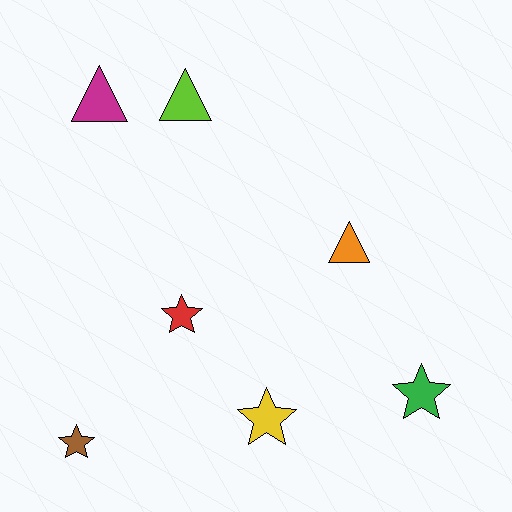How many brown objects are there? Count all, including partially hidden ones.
There is 1 brown object.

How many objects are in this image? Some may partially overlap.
There are 7 objects.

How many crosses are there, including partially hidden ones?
There are no crosses.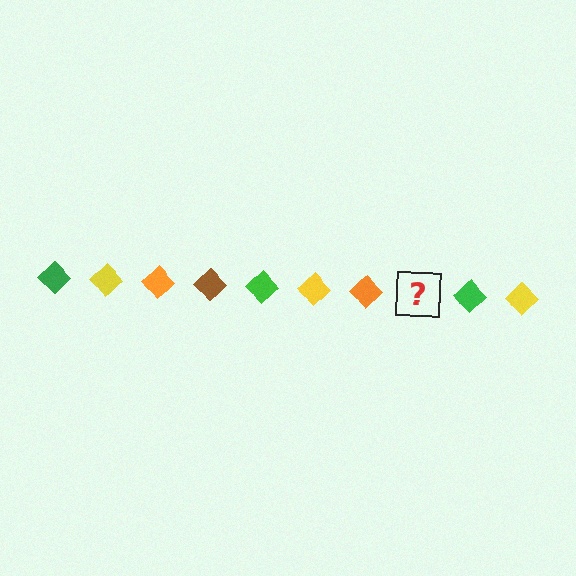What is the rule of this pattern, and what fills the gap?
The rule is that the pattern cycles through green, yellow, orange, brown diamonds. The gap should be filled with a brown diamond.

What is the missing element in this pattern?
The missing element is a brown diamond.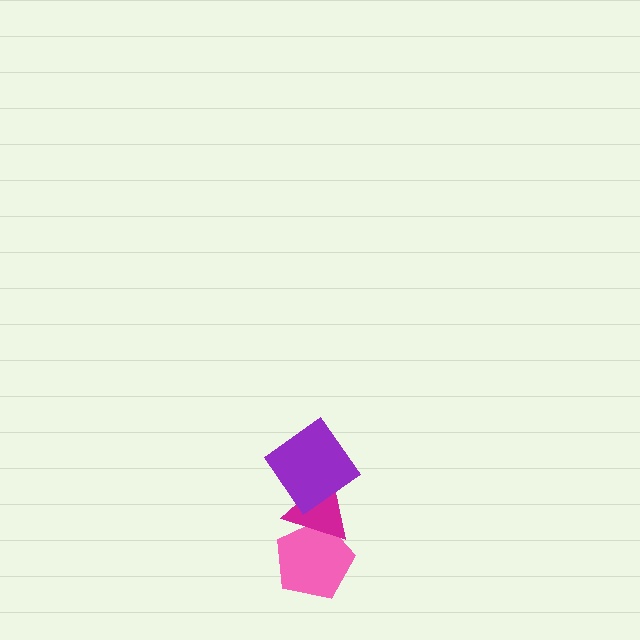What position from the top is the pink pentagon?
The pink pentagon is 3rd from the top.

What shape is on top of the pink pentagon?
The magenta triangle is on top of the pink pentagon.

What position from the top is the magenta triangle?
The magenta triangle is 2nd from the top.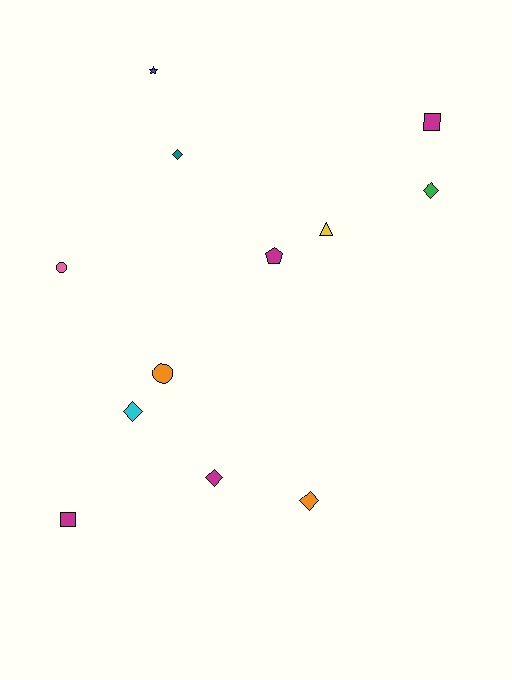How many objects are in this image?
There are 12 objects.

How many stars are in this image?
There is 1 star.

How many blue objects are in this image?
There is 1 blue object.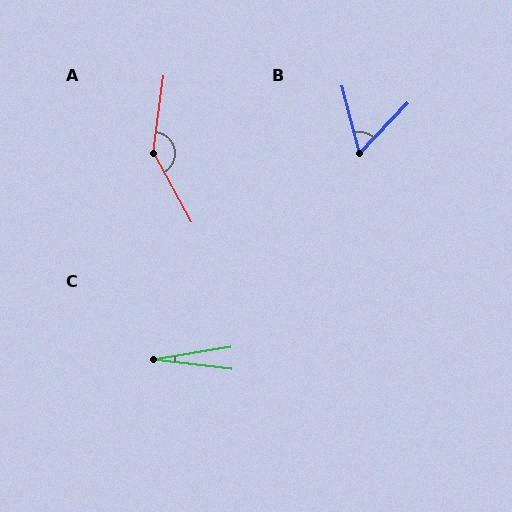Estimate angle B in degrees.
Approximately 58 degrees.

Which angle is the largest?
A, at approximately 144 degrees.